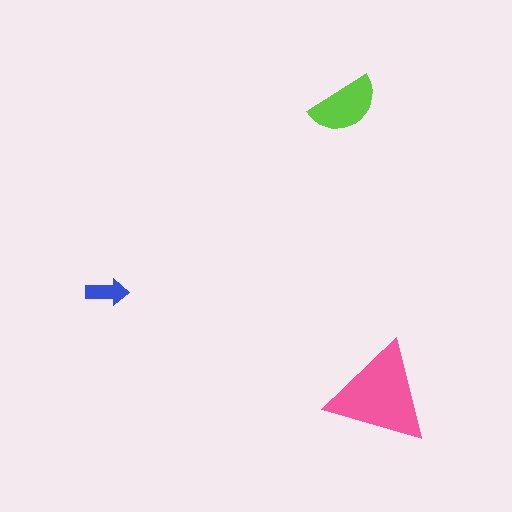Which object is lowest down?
The pink triangle is bottommost.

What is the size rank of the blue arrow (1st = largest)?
3rd.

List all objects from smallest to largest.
The blue arrow, the lime semicircle, the pink triangle.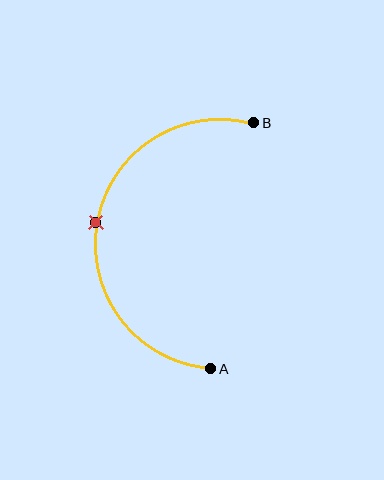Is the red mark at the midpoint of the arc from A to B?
Yes. The red mark lies on the arc at equal arc-length from both A and B — it is the arc midpoint.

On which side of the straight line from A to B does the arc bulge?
The arc bulges to the left of the straight line connecting A and B.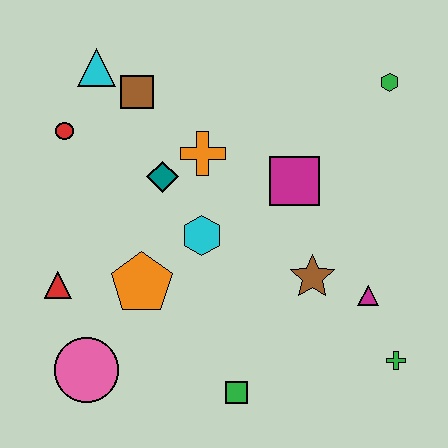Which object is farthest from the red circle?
The green cross is farthest from the red circle.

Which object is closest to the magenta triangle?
The brown star is closest to the magenta triangle.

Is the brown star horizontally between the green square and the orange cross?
No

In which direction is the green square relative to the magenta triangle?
The green square is to the left of the magenta triangle.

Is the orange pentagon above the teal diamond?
No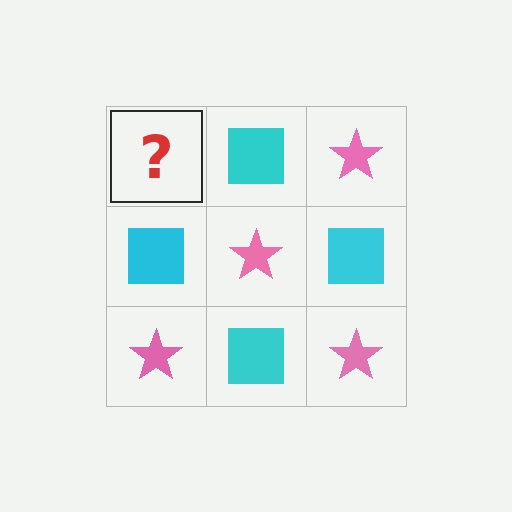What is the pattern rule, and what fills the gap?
The rule is that it alternates pink star and cyan square in a checkerboard pattern. The gap should be filled with a pink star.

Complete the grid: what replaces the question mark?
The question mark should be replaced with a pink star.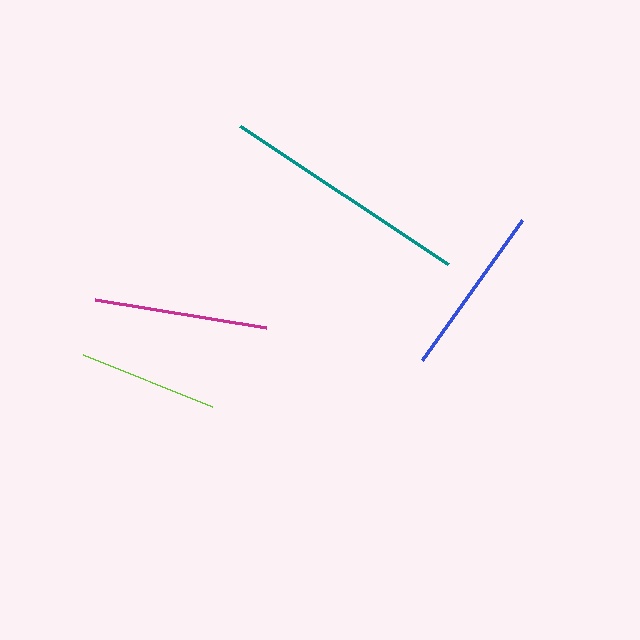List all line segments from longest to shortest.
From longest to shortest: teal, magenta, blue, lime.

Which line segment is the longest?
The teal line is the longest at approximately 249 pixels.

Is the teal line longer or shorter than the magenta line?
The teal line is longer than the magenta line.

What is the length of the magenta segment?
The magenta segment is approximately 173 pixels long.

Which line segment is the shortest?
The lime line is the shortest at approximately 139 pixels.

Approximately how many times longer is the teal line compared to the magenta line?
The teal line is approximately 1.4 times the length of the magenta line.